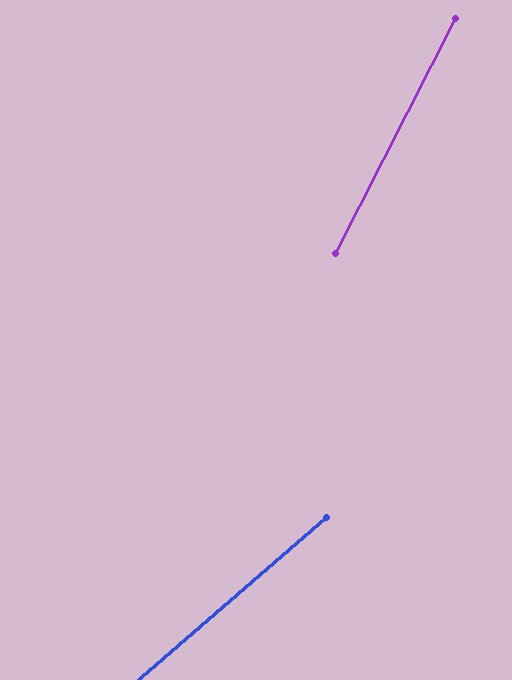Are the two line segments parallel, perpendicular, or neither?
Neither parallel nor perpendicular — they differ by about 22°.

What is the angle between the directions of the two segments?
Approximately 22 degrees.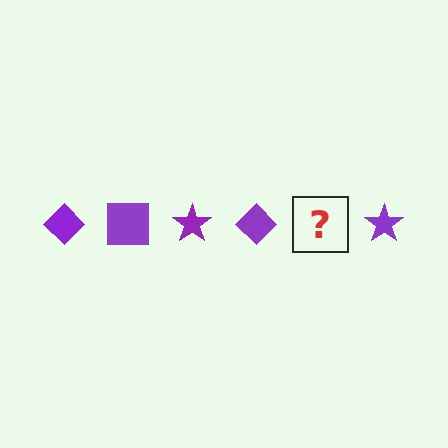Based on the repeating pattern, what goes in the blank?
The blank should be a purple square.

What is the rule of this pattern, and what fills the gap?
The rule is that the pattern cycles through diamond, square, star shapes in purple. The gap should be filled with a purple square.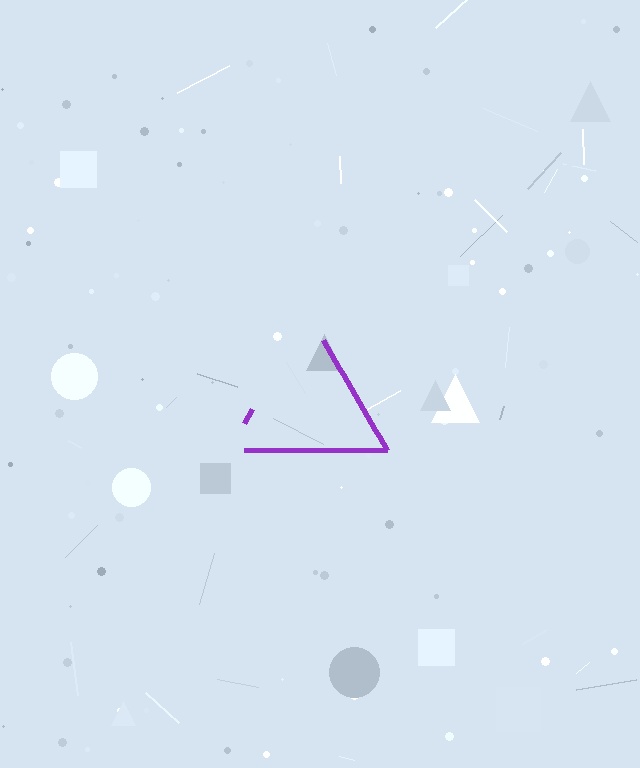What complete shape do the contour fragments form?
The contour fragments form a triangle.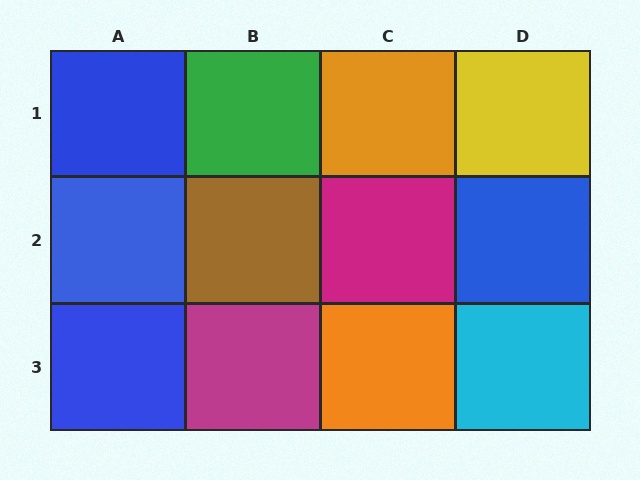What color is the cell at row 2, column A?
Blue.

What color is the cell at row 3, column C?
Orange.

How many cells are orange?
2 cells are orange.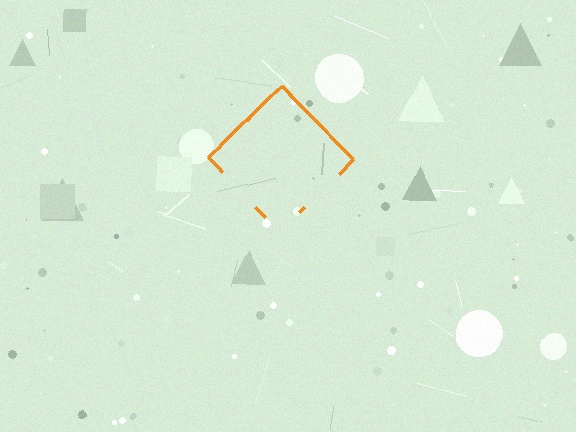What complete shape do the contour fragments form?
The contour fragments form a diamond.